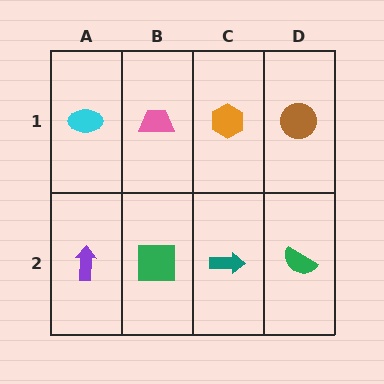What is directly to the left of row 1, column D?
An orange hexagon.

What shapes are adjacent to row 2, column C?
An orange hexagon (row 1, column C), a green square (row 2, column B), a green semicircle (row 2, column D).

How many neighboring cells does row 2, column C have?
3.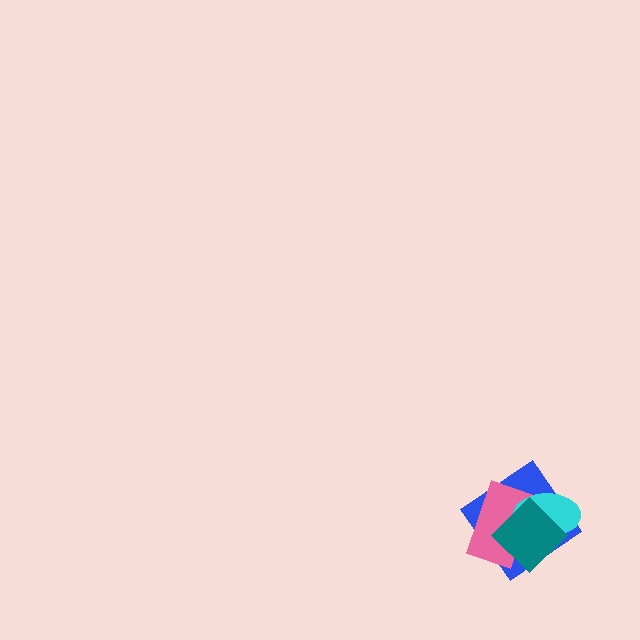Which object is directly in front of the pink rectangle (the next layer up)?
The cyan ellipse is directly in front of the pink rectangle.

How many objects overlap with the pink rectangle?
3 objects overlap with the pink rectangle.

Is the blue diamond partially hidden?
Yes, it is partially covered by another shape.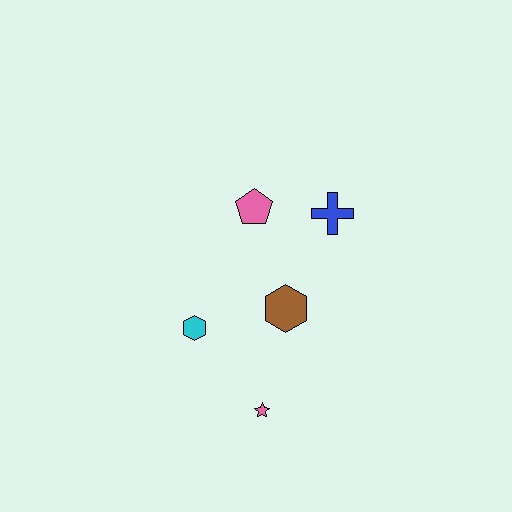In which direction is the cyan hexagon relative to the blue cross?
The cyan hexagon is to the left of the blue cross.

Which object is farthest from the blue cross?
The pink star is farthest from the blue cross.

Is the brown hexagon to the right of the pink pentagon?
Yes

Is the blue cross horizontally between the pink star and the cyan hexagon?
No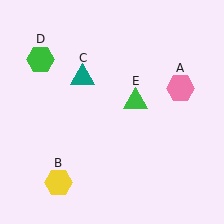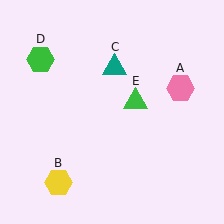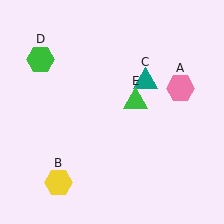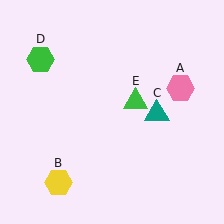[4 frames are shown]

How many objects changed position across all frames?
1 object changed position: teal triangle (object C).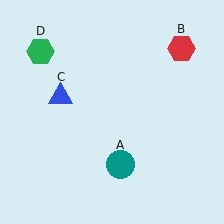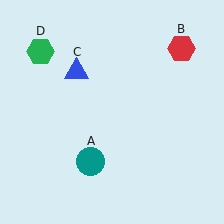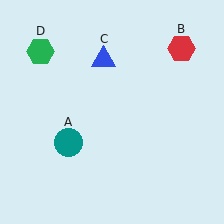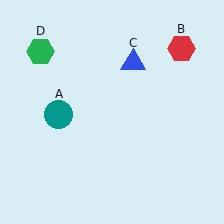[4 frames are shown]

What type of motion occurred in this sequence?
The teal circle (object A), blue triangle (object C) rotated clockwise around the center of the scene.